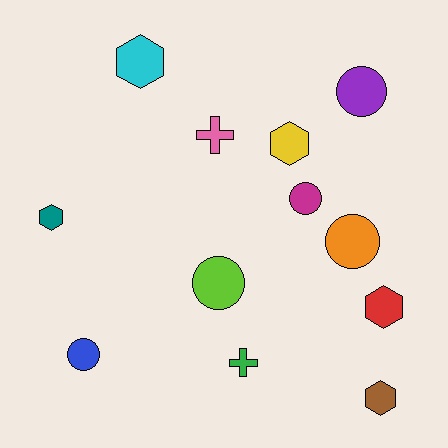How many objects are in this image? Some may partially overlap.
There are 12 objects.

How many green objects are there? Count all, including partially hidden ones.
There is 1 green object.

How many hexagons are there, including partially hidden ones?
There are 5 hexagons.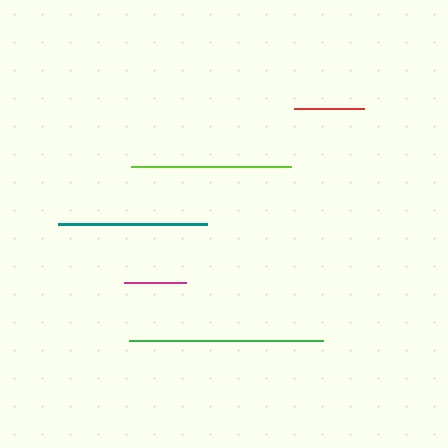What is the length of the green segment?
The green segment is approximately 194 pixels long.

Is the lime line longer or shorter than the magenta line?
The lime line is longer than the magenta line.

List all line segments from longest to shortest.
From longest to shortest: green, lime, teal, red, magenta.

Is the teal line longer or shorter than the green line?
The green line is longer than the teal line.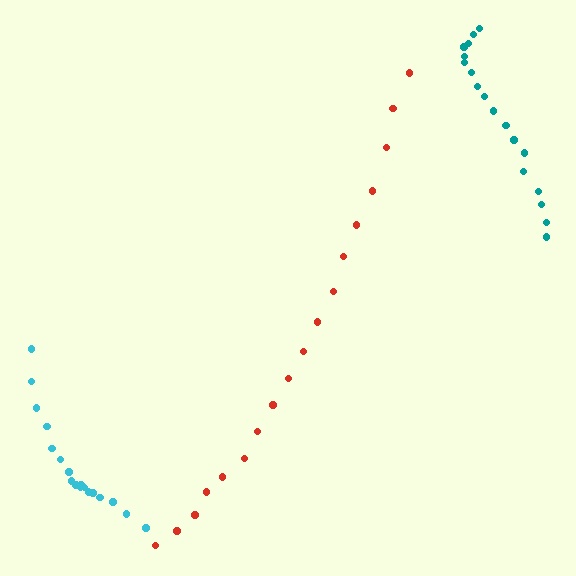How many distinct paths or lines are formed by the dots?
There are 3 distinct paths.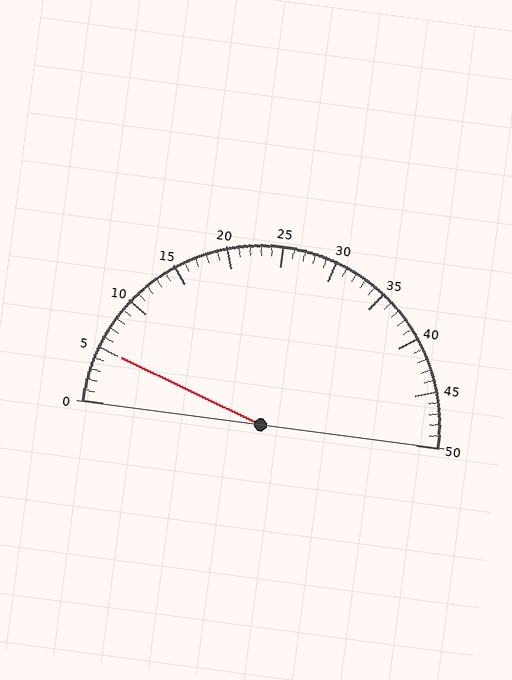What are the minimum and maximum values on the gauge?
The gauge ranges from 0 to 50.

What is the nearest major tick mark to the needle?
The nearest major tick mark is 5.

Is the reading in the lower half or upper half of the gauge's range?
The reading is in the lower half of the range (0 to 50).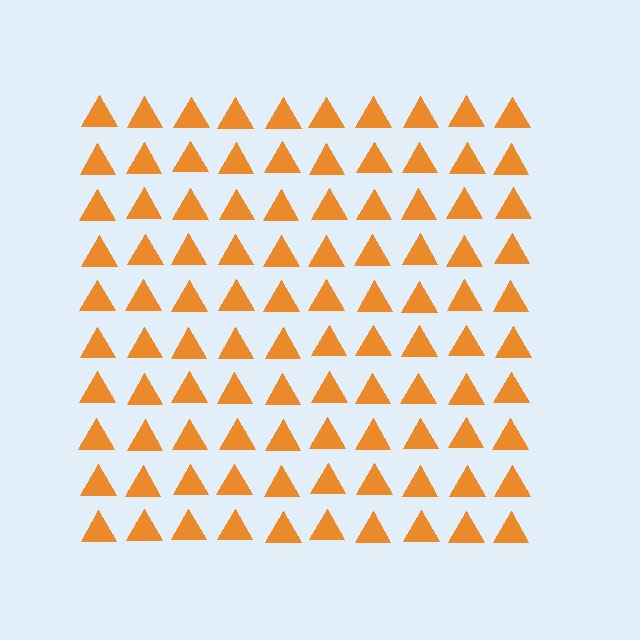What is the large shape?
The large shape is a square.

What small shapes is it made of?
It is made of small triangles.